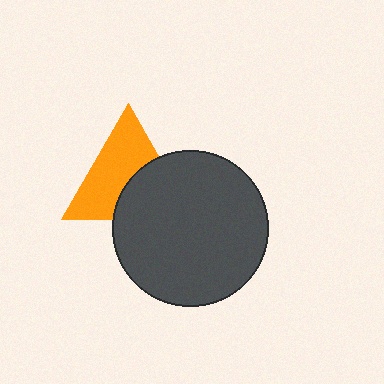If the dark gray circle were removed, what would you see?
You would see the complete orange triangle.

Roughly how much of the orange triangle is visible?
About half of it is visible (roughly 60%).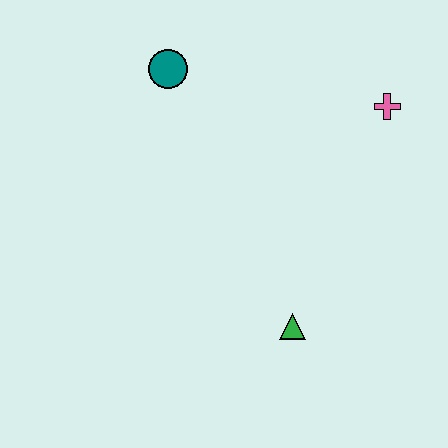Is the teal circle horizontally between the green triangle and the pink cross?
No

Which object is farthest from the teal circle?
The green triangle is farthest from the teal circle.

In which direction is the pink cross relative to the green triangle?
The pink cross is above the green triangle.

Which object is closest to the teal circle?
The pink cross is closest to the teal circle.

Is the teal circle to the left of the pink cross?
Yes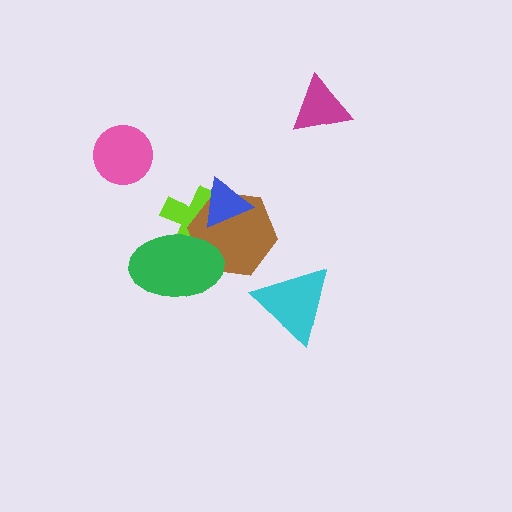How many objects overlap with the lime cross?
3 objects overlap with the lime cross.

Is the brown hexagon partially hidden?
Yes, it is partially covered by another shape.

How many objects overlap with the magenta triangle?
0 objects overlap with the magenta triangle.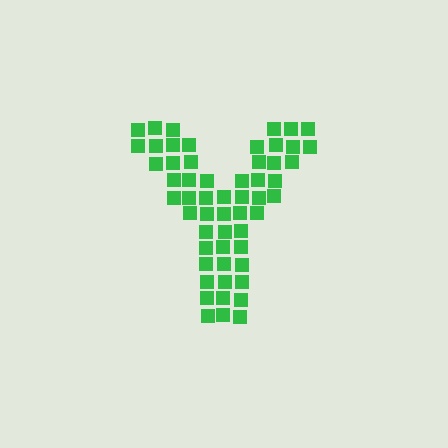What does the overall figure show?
The overall figure shows the letter Y.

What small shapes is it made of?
It is made of small squares.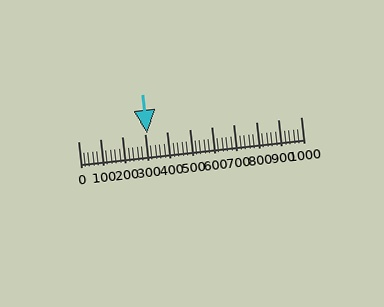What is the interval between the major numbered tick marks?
The major tick marks are spaced 100 units apart.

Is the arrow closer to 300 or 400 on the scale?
The arrow is closer to 300.